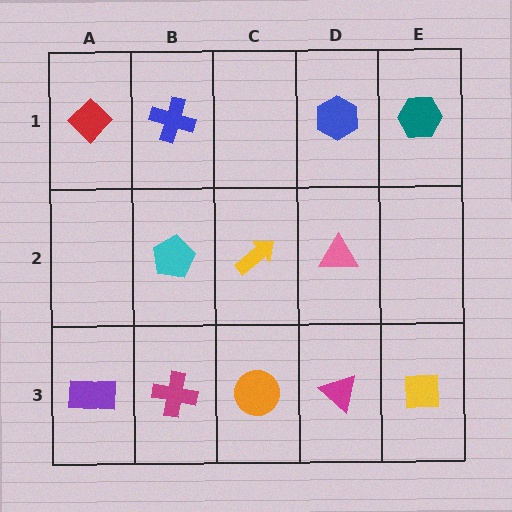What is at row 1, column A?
A red diamond.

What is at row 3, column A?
A purple rectangle.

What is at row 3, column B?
A magenta cross.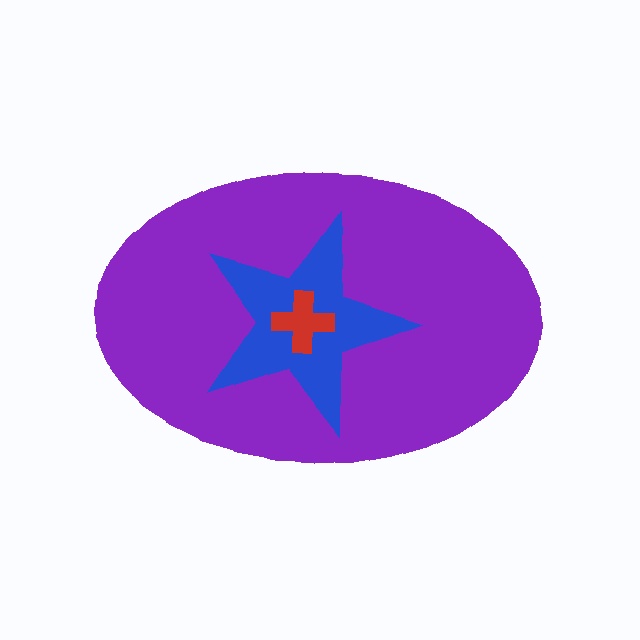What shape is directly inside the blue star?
The red cross.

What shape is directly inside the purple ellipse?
The blue star.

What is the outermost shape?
The purple ellipse.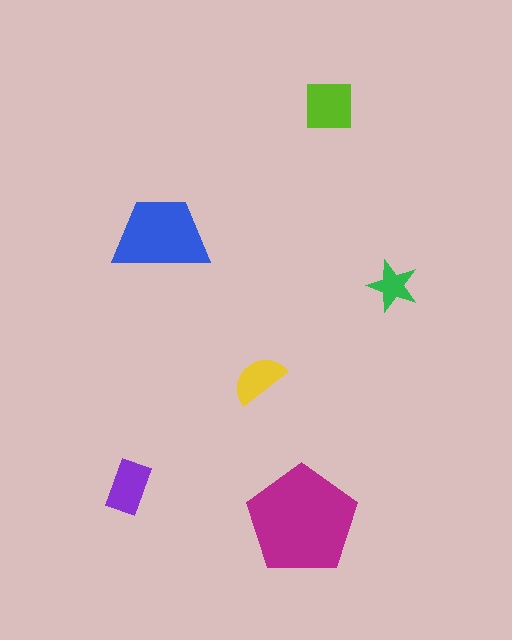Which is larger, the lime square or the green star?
The lime square.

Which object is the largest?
The magenta pentagon.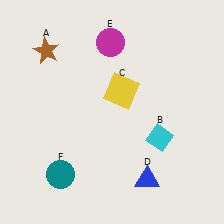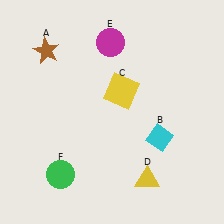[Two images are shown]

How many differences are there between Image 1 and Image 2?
There are 2 differences between the two images.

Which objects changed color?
D changed from blue to yellow. F changed from teal to green.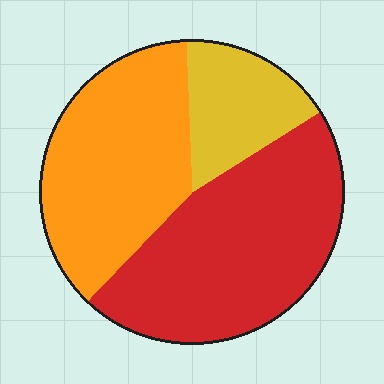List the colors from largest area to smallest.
From largest to smallest: red, orange, yellow.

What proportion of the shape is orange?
Orange covers 37% of the shape.